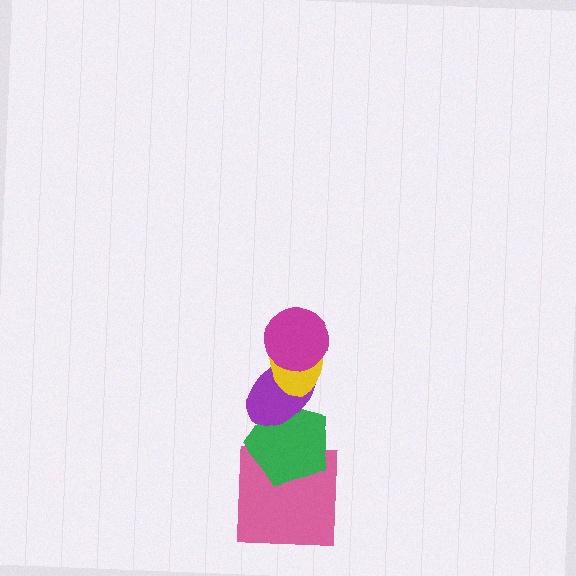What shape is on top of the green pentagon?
The purple ellipse is on top of the green pentagon.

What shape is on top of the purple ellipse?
The yellow ellipse is on top of the purple ellipse.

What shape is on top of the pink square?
The green pentagon is on top of the pink square.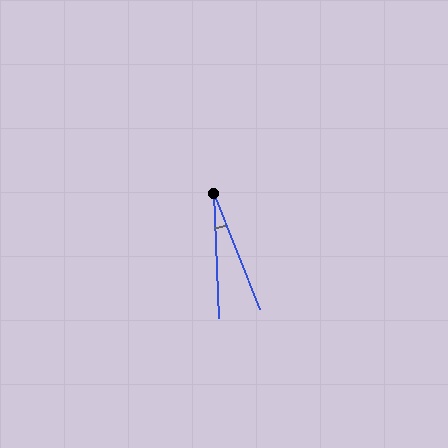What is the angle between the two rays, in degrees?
Approximately 20 degrees.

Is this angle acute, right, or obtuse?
It is acute.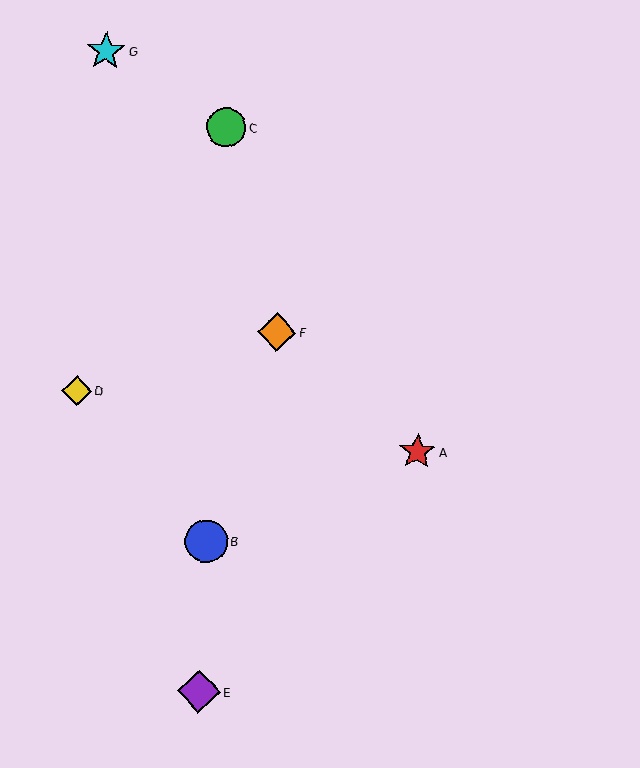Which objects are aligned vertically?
Objects B, C, E are aligned vertically.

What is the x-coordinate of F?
Object F is at x≈277.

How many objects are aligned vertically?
3 objects (B, C, E) are aligned vertically.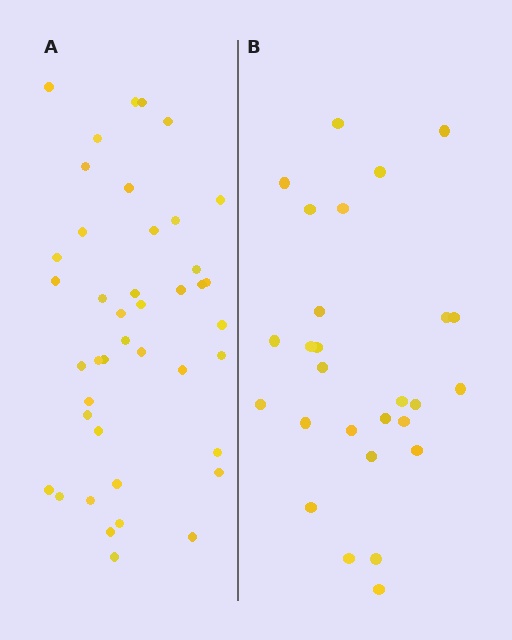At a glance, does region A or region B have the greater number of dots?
Region A (the left region) has more dots.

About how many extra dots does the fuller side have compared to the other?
Region A has approximately 15 more dots than region B.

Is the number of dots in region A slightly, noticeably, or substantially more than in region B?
Region A has substantially more. The ratio is roughly 1.6 to 1.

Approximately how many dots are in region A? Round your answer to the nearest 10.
About 40 dots. (The exact count is 42, which rounds to 40.)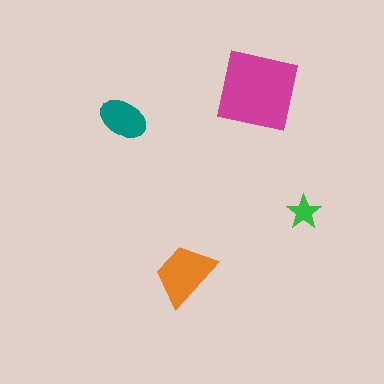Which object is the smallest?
The green star.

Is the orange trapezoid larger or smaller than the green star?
Larger.